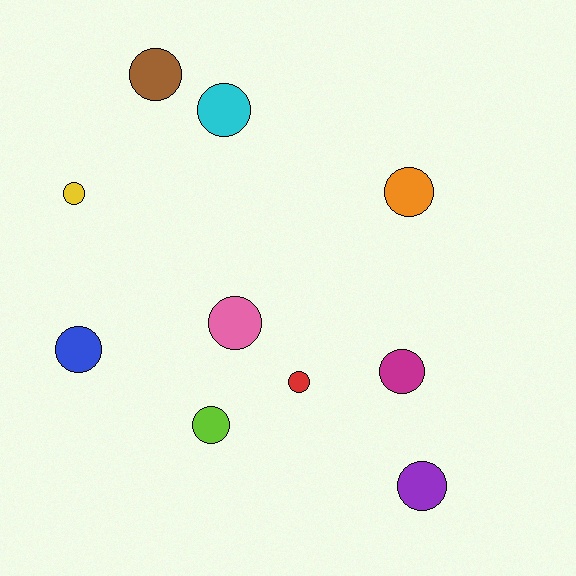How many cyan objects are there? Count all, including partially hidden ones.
There is 1 cyan object.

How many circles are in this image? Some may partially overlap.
There are 10 circles.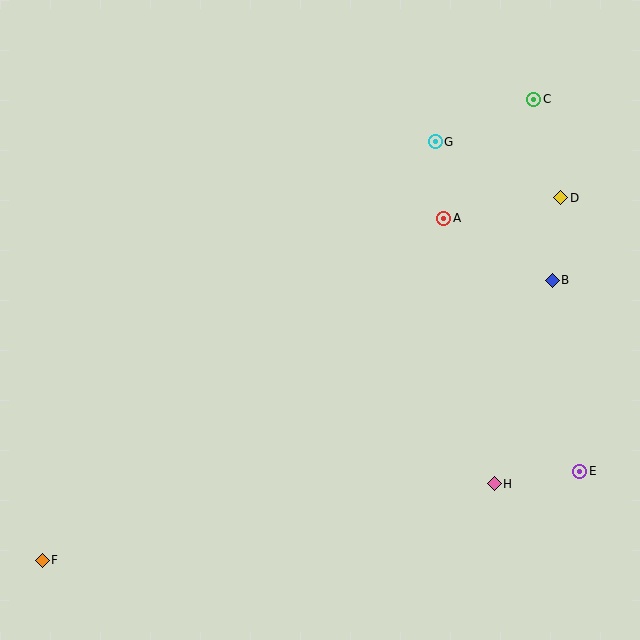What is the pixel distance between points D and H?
The distance between D and H is 294 pixels.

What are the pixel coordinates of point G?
Point G is at (435, 142).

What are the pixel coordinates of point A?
Point A is at (444, 218).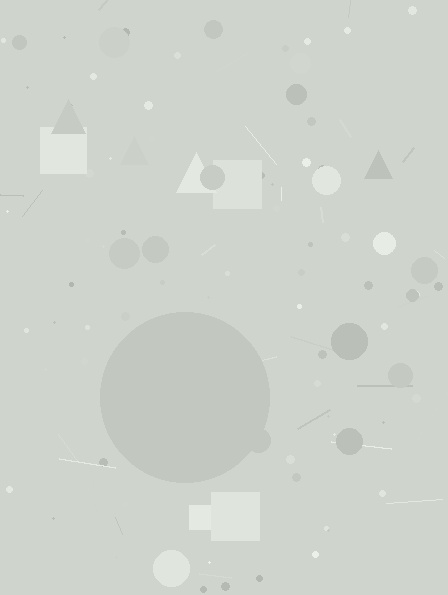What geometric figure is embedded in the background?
A circle is embedded in the background.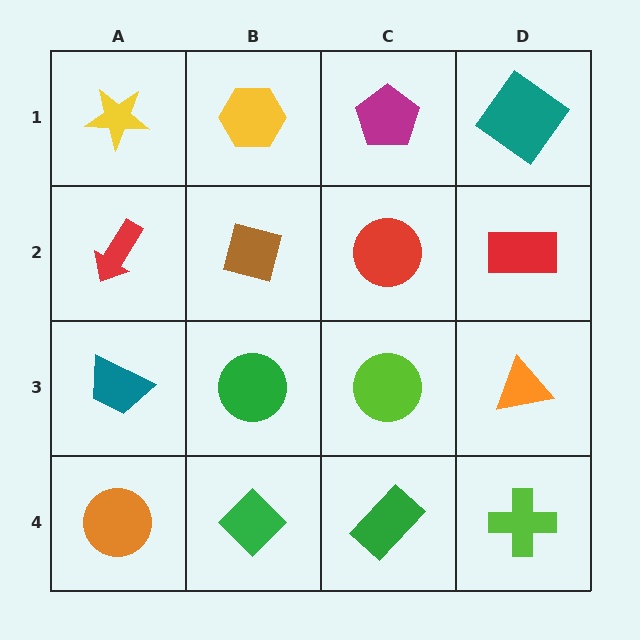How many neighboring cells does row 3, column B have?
4.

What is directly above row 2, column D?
A teal diamond.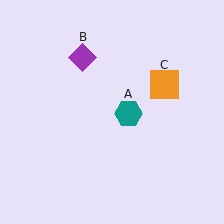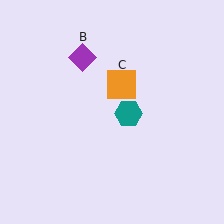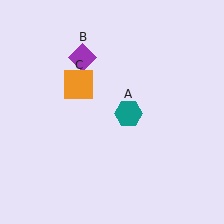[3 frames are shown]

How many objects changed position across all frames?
1 object changed position: orange square (object C).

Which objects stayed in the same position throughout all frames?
Teal hexagon (object A) and purple diamond (object B) remained stationary.